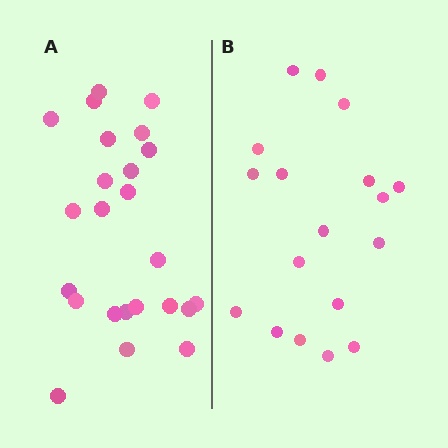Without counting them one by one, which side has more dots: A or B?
Region A (the left region) has more dots.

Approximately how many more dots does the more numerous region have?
Region A has about 6 more dots than region B.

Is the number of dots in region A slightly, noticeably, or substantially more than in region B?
Region A has noticeably more, but not dramatically so. The ratio is roughly 1.3 to 1.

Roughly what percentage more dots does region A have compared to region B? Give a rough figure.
About 35% more.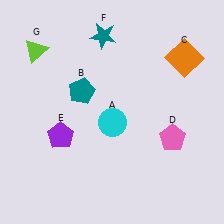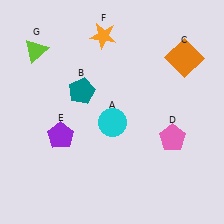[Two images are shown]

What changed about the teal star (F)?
In Image 1, F is teal. In Image 2, it changed to orange.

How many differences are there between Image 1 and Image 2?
There is 1 difference between the two images.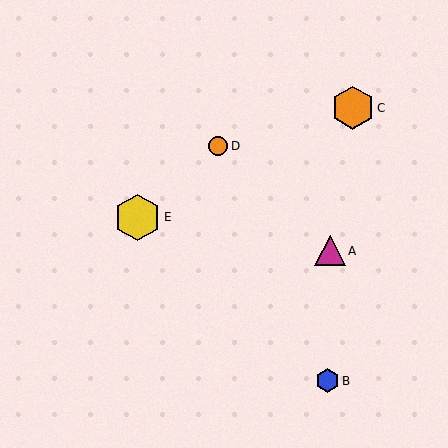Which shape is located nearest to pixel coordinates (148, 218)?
The yellow hexagon (labeled E) at (138, 217) is nearest to that location.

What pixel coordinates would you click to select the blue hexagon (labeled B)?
Click at (328, 381) to select the blue hexagon B.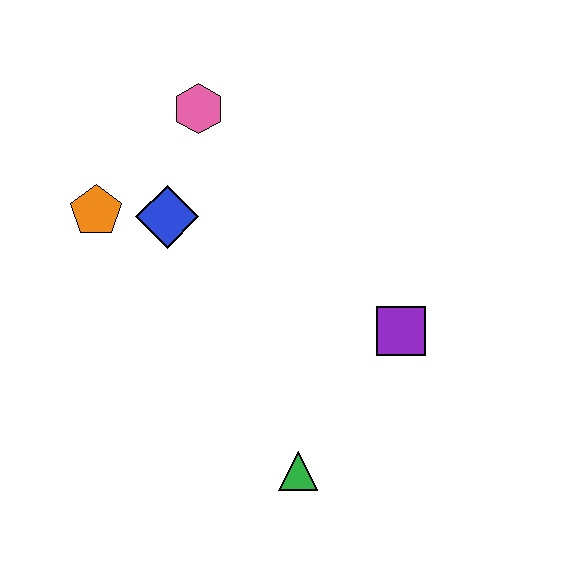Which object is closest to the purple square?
The green triangle is closest to the purple square.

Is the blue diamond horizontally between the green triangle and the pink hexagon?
No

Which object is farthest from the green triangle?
The pink hexagon is farthest from the green triangle.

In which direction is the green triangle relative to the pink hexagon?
The green triangle is below the pink hexagon.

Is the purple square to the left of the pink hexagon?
No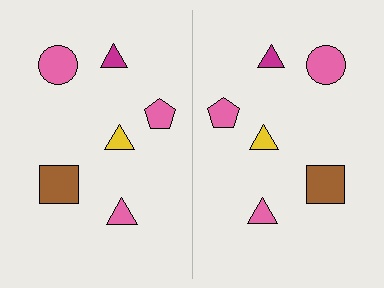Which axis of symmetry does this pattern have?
The pattern has a vertical axis of symmetry running through the center of the image.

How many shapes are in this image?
There are 12 shapes in this image.